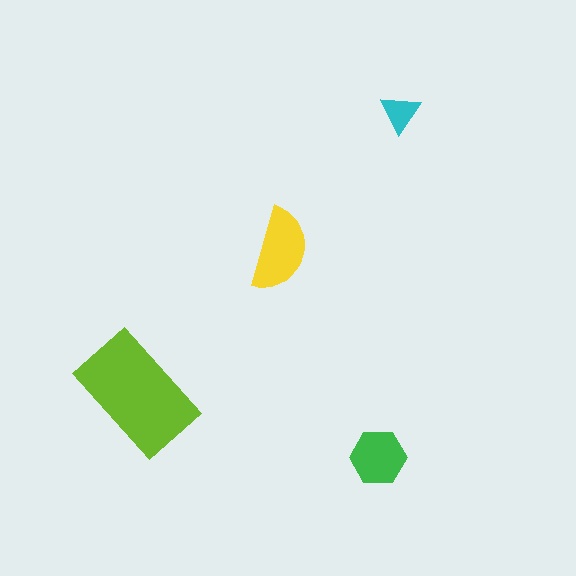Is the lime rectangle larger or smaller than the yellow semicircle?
Larger.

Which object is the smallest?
The cyan triangle.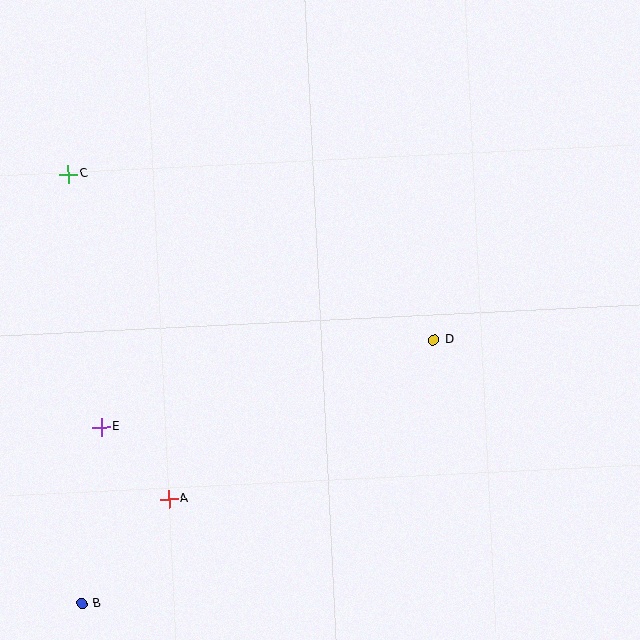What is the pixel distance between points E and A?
The distance between E and A is 98 pixels.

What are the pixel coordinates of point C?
Point C is at (69, 174).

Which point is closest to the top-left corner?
Point C is closest to the top-left corner.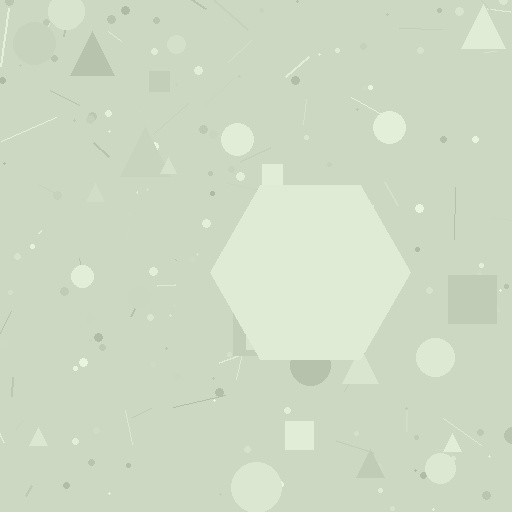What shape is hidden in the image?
A hexagon is hidden in the image.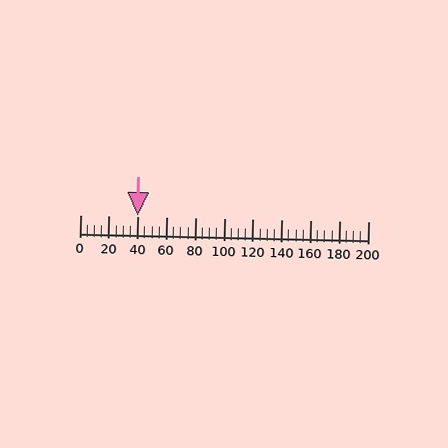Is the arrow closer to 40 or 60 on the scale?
The arrow is closer to 40.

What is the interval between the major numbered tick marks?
The major tick marks are spaced 20 units apart.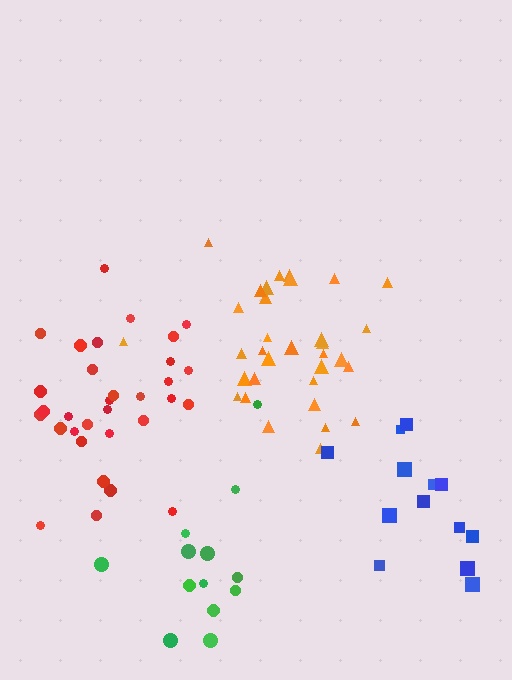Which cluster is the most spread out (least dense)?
Green.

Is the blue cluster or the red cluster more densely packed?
Red.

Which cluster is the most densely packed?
Orange.